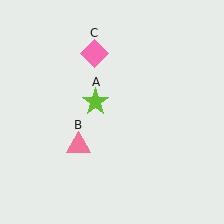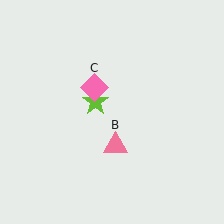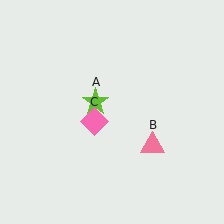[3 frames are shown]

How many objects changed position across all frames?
2 objects changed position: pink triangle (object B), pink diamond (object C).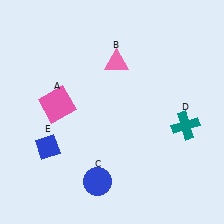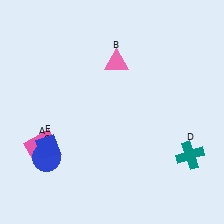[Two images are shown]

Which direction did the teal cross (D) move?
The teal cross (D) moved down.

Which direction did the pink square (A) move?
The pink square (A) moved down.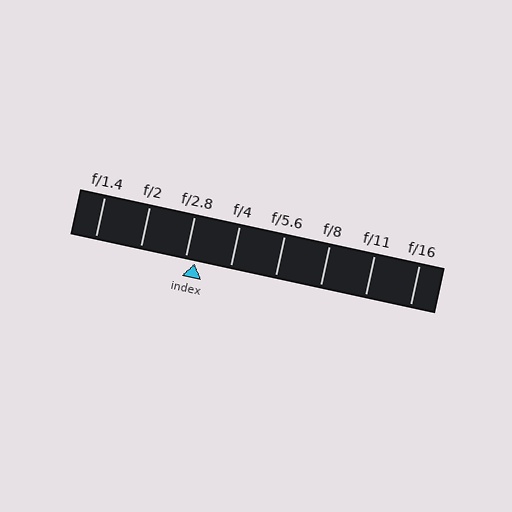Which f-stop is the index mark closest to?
The index mark is closest to f/2.8.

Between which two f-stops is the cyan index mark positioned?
The index mark is between f/2.8 and f/4.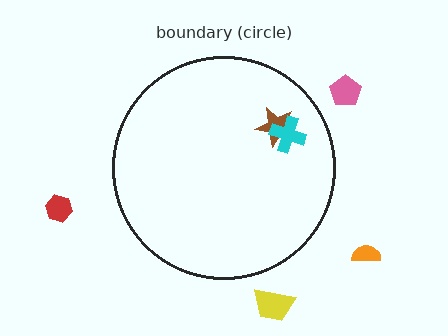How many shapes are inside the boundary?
2 inside, 4 outside.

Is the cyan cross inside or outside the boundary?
Inside.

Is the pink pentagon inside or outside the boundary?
Outside.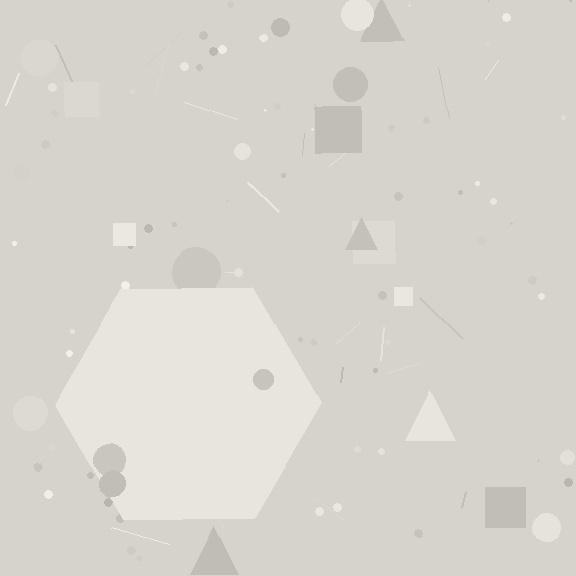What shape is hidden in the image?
A hexagon is hidden in the image.